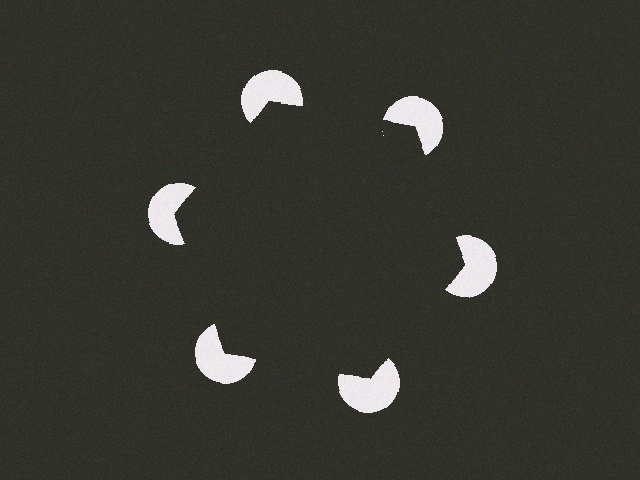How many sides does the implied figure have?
6 sides.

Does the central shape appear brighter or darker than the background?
It typically appears slightly darker than the background, even though no actual brightness change is drawn.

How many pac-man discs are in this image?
There are 6 — one at each vertex of the illusory hexagon.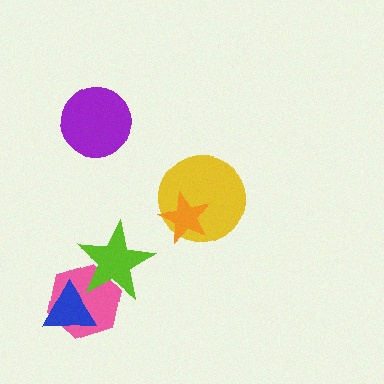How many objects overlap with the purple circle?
0 objects overlap with the purple circle.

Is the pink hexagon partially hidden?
Yes, it is partially covered by another shape.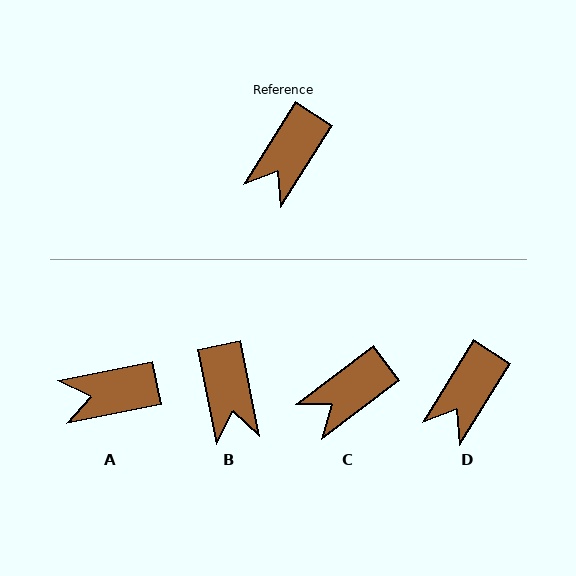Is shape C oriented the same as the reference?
No, it is off by about 21 degrees.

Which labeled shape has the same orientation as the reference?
D.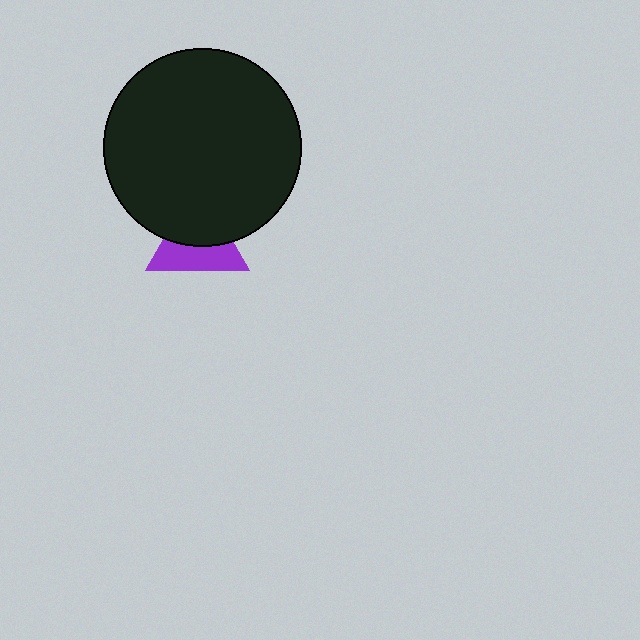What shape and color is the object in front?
The object in front is a black circle.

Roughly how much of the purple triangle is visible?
About half of it is visible (roughly 50%).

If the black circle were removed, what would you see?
You would see the complete purple triangle.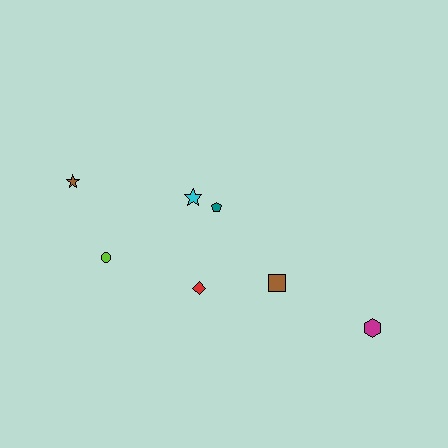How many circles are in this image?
There is 1 circle.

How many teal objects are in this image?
There is 1 teal object.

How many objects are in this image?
There are 7 objects.